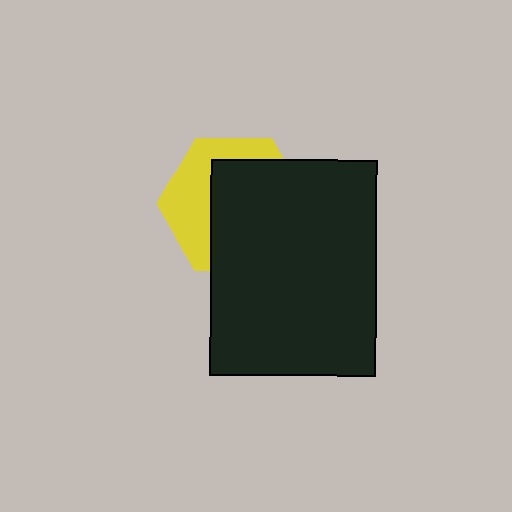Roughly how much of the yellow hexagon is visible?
A small part of it is visible (roughly 40%).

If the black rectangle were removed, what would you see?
You would see the complete yellow hexagon.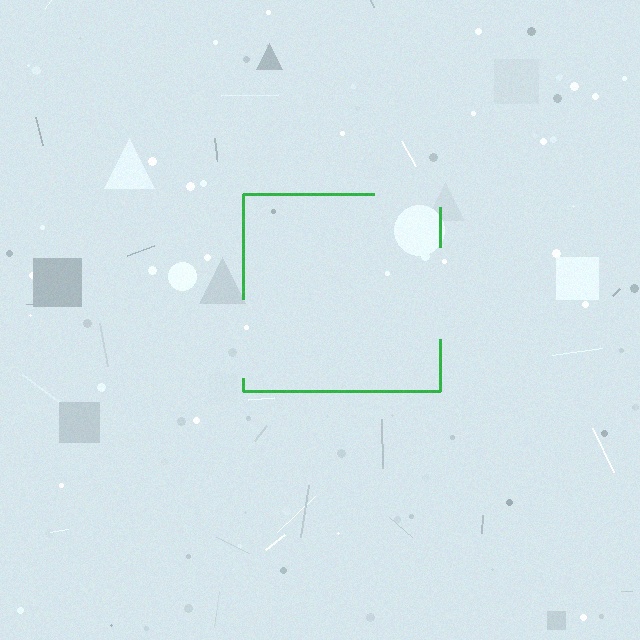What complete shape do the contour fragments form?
The contour fragments form a square.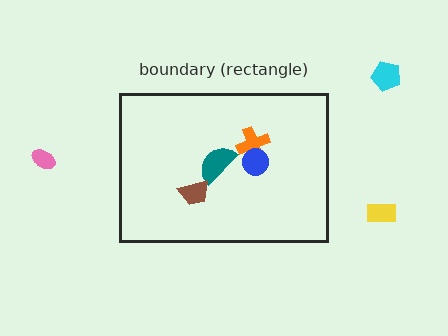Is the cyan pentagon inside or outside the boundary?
Outside.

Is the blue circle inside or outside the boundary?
Inside.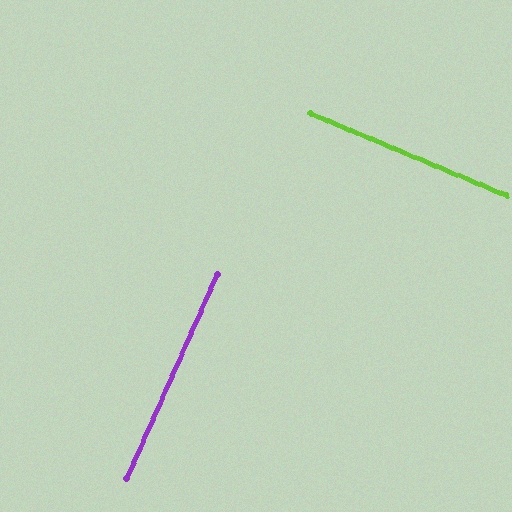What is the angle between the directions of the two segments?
Approximately 89 degrees.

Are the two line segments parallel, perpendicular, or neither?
Perpendicular — they meet at approximately 89°.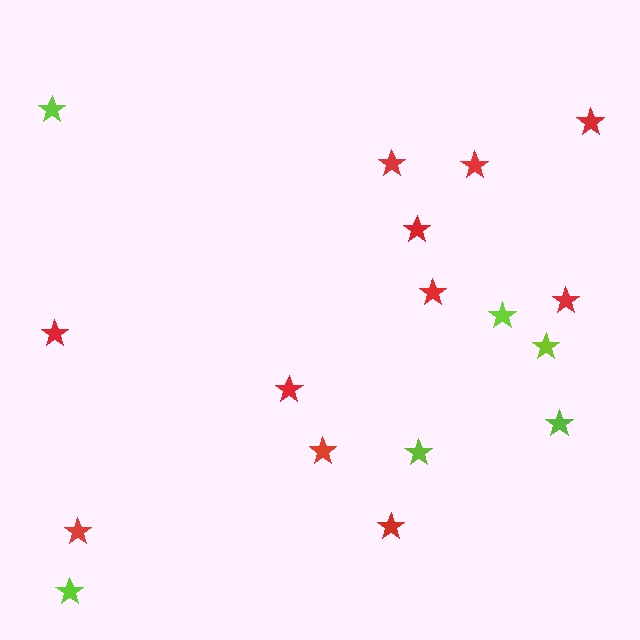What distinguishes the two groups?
There are 2 groups: one group of red stars (11) and one group of lime stars (6).